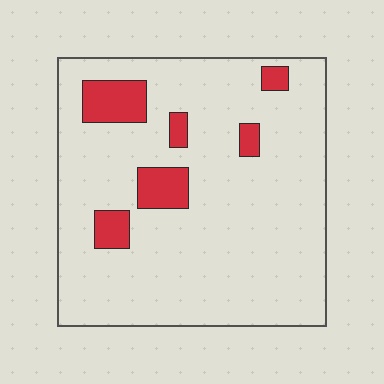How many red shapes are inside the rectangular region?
6.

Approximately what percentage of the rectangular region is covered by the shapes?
Approximately 10%.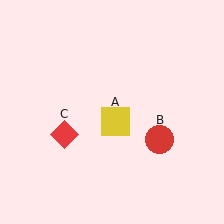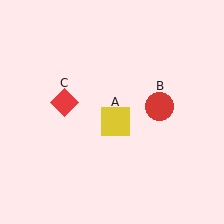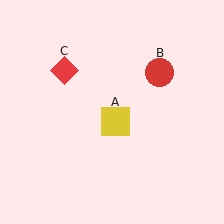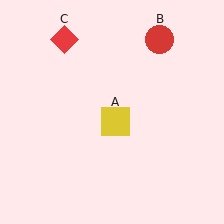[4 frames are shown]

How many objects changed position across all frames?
2 objects changed position: red circle (object B), red diamond (object C).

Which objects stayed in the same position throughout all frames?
Yellow square (object A) remained stationary.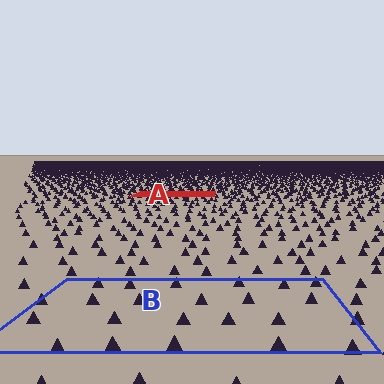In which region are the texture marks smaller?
The texture marks are smaller in region A, because it is farther away.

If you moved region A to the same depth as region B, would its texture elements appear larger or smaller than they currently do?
They would appear larger. At a closer depth, the same texture elements are projected at a bigger on-screen size.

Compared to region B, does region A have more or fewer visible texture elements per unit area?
Region A has more texture elements per unit area — they are packed more densely because it is farther away.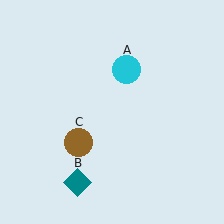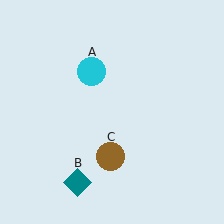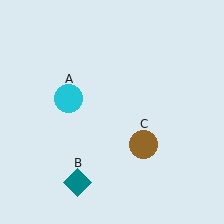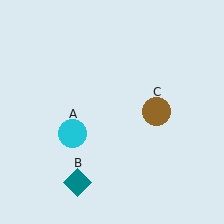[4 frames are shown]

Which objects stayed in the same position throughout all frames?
Teal diamond (object B) remained stationary.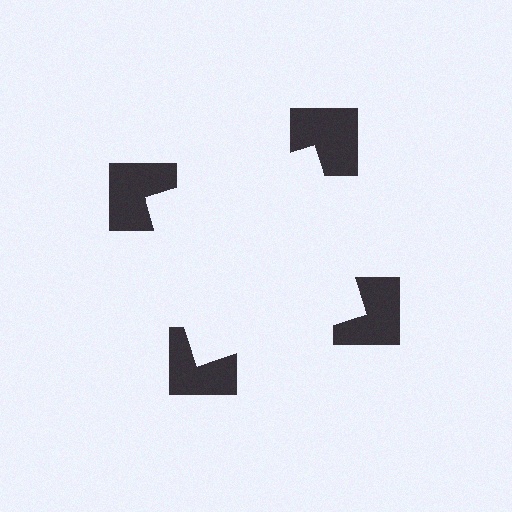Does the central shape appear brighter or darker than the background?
It typically appears slightly brighter than the background, even though no actual brightness change is drawn.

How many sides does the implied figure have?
4 sides.